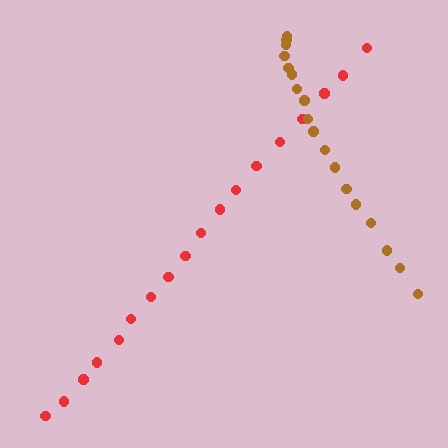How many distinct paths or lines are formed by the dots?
There are 2 distinct paths.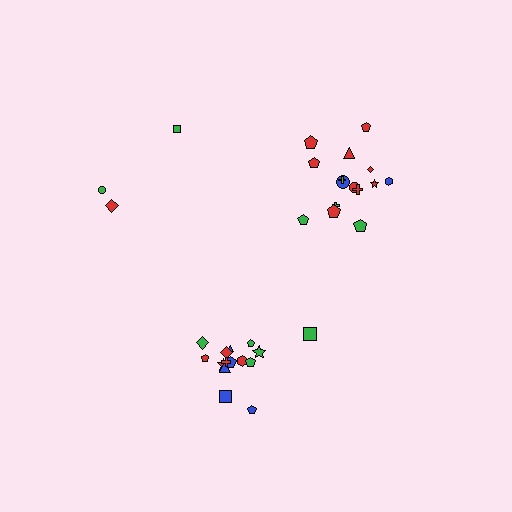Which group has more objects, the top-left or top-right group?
The top-right group.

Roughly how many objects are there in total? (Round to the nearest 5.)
Roughly 35 objects in total.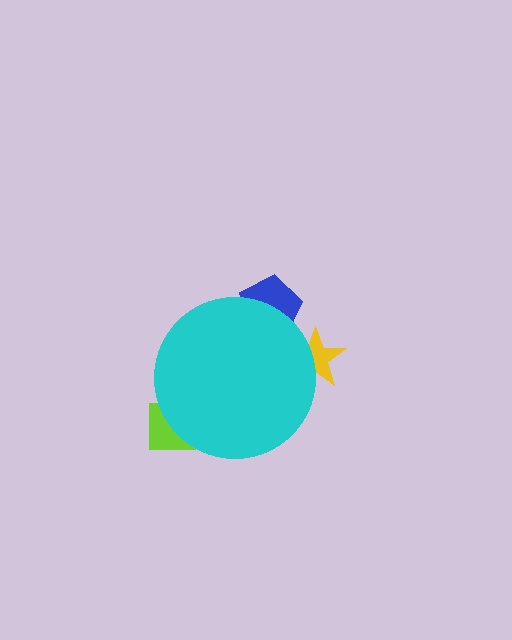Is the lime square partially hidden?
Yes, the lime square is partially hidden behind the cyan circle.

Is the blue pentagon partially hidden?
Yes, the blue pentagon is partially hidden behind the cyan circle.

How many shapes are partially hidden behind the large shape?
3 shapes are partially hidden.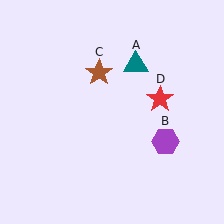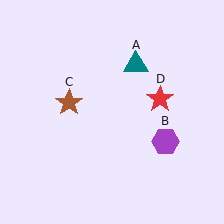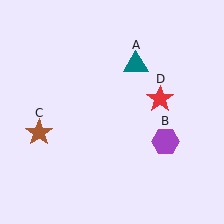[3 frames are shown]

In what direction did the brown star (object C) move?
The brown star (object C) moved down and to the left.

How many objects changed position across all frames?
1 object changed position: brown star (object C).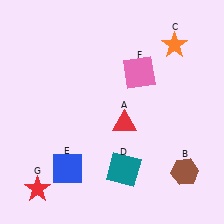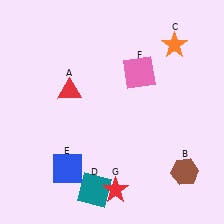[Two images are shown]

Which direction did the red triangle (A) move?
The red triangle (A) moved left.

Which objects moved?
The objects that moved are: the red triangle (A), the teal square (D), the red star (G).